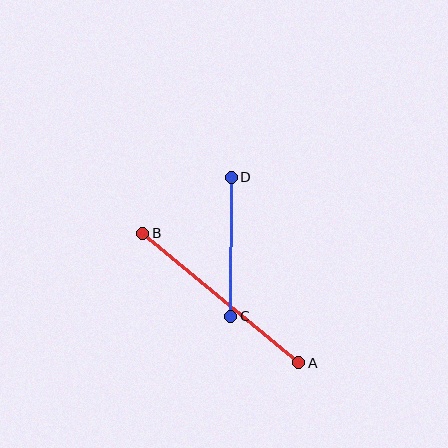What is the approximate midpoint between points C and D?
The midpoint is at approximately (231, 247) pixels.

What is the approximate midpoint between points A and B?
The midpoint is at approximately (221, 298) pixels.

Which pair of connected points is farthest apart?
Points A and B are farthest apart.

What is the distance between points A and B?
The distance is approximately 203 pixels.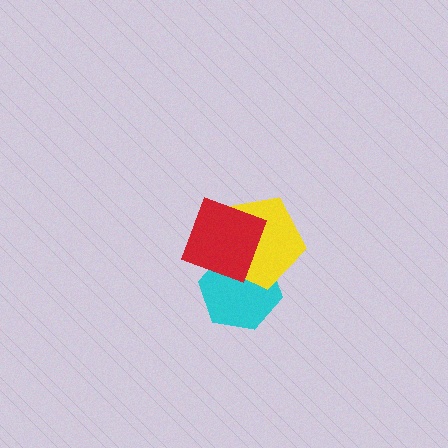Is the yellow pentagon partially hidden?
Yes, it is partially covered by another shape.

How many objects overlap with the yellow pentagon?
2 objects overlap with the yellow pentagon.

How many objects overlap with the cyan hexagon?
2 objects overlap with the cyan hexagon.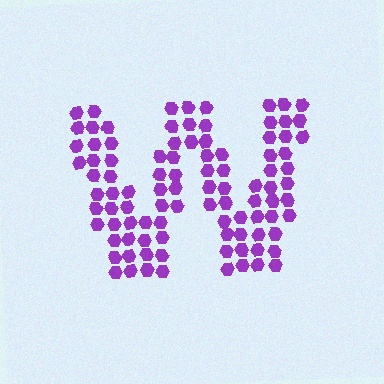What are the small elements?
The small elements are hexagons.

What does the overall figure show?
The overall figure shows the letter W.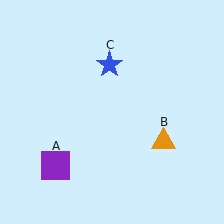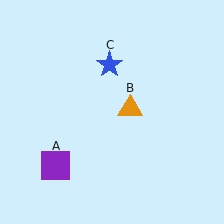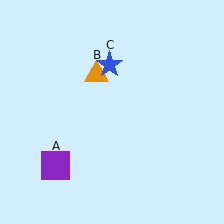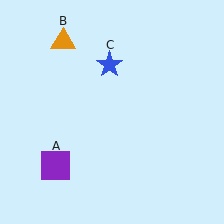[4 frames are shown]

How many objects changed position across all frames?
1 object changed position: orange triangle (object B).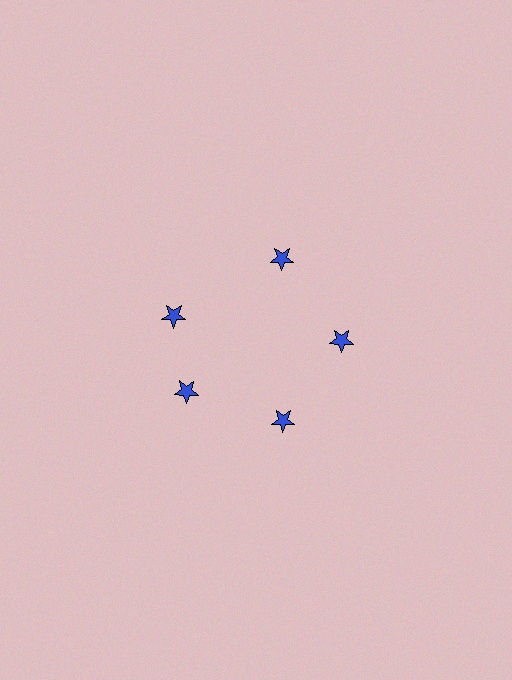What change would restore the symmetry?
The symmetry would be restored by rotating it back into even spacing with its neighbors so that all 5 stars sit at equal angles and equal distance from the center.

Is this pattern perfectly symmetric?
No. The 5 blue stars are arranged in a ring, but one element near the 10 o'clock position is rotated out of alignment along the ring, breaking the 5-fold rotational symmetry.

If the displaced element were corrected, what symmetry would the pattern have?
It would have 5-fold rotational symmetry — the pattern would map onto itself every 72 degrees.